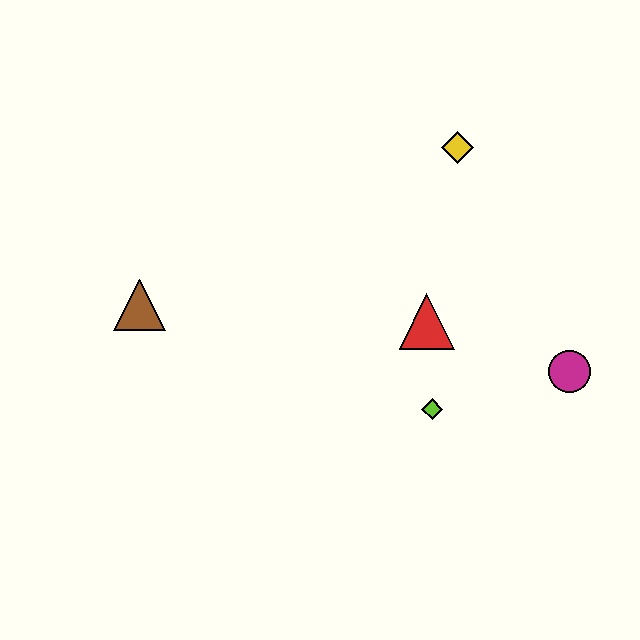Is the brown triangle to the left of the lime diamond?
Yes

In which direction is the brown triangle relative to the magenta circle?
The brown triangle is to the left of the magenta circle.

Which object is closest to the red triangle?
The lime diamond is closest to the red triangle.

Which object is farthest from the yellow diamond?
The brown triangle is farthest from the yellow diamond.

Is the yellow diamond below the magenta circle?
No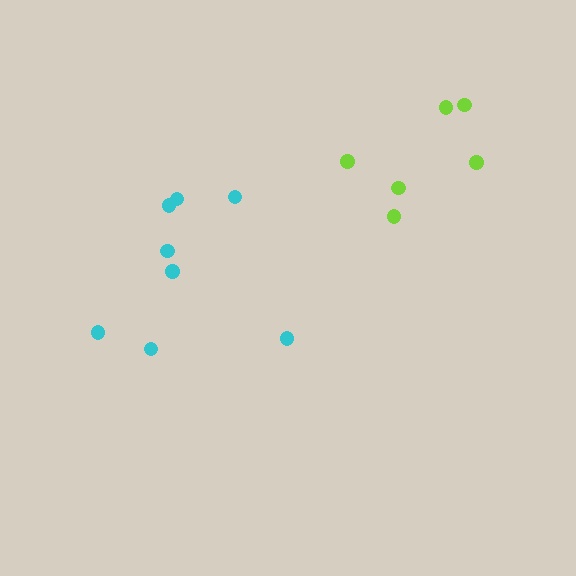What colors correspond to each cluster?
The clusters are colored: cyan, lime.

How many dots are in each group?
Group 1: 8 dots, Group 2: 6 dots (14 total).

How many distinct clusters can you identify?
There are 2 distinct clusters.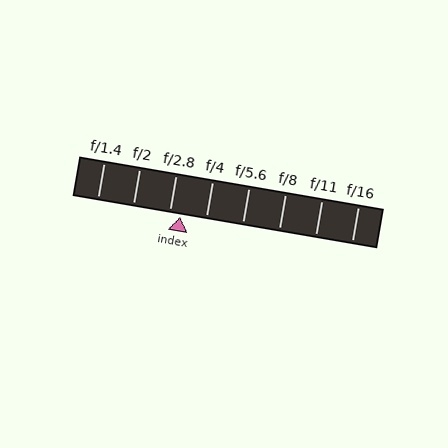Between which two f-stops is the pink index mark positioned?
The index mark is between f/2.8 and f/4.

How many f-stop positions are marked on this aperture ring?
There are 8 f-stop positions marked.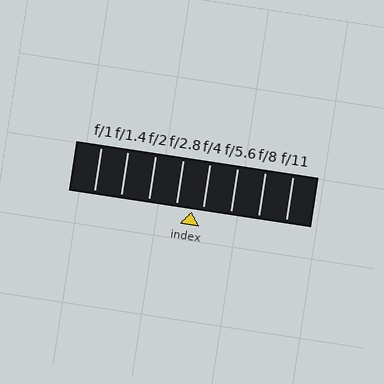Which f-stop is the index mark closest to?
The index mark is closest to f/4.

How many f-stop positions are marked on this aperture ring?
There are 8 f-stop positions marked.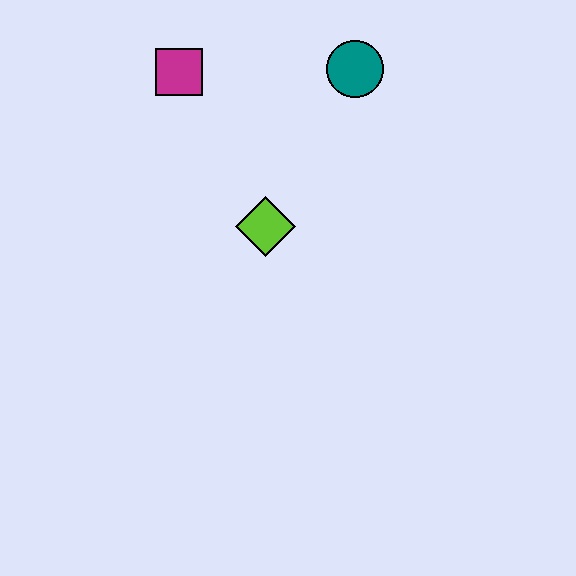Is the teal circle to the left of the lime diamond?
No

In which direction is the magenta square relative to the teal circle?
The magenta square is to the left of the teal circle.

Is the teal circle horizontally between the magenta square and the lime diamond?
No